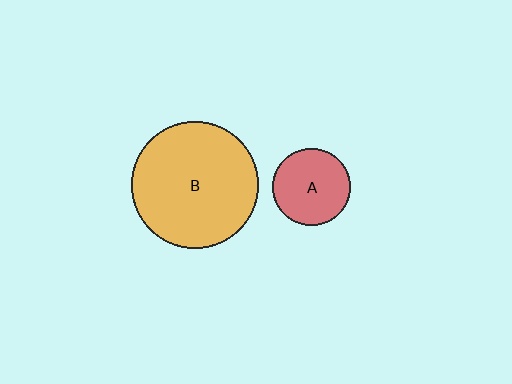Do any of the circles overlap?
No, none of the circles overlap.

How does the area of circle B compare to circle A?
Approximately 2.7 times.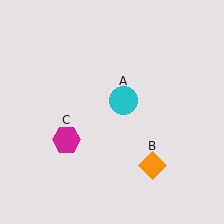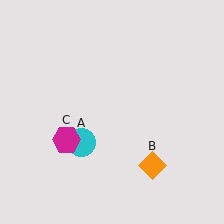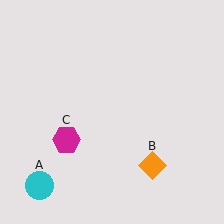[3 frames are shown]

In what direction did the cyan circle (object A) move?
The cyan circle (object A) moved down and to the left.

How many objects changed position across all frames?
1 object changed position: cyan circle (object A).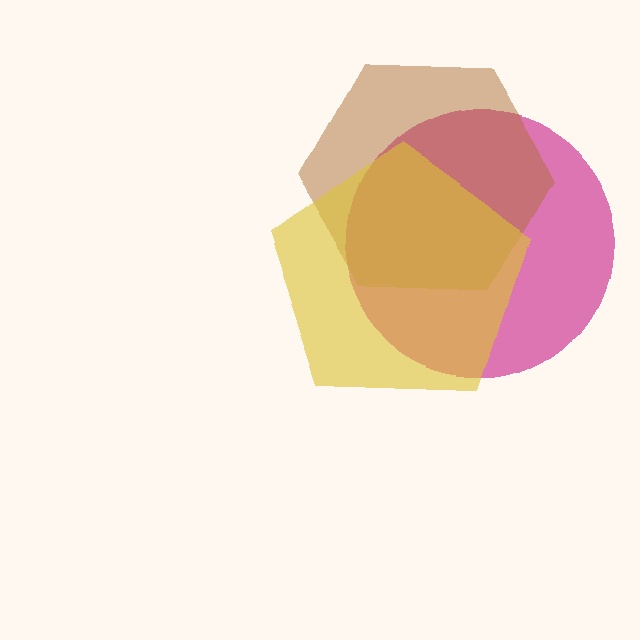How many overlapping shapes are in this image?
There are 3 overlapping shapes in the image.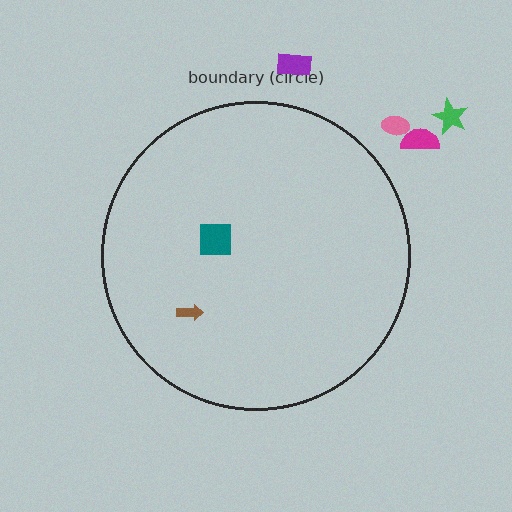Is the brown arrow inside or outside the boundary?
Inside.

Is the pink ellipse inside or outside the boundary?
Outside.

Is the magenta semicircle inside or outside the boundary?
Outside.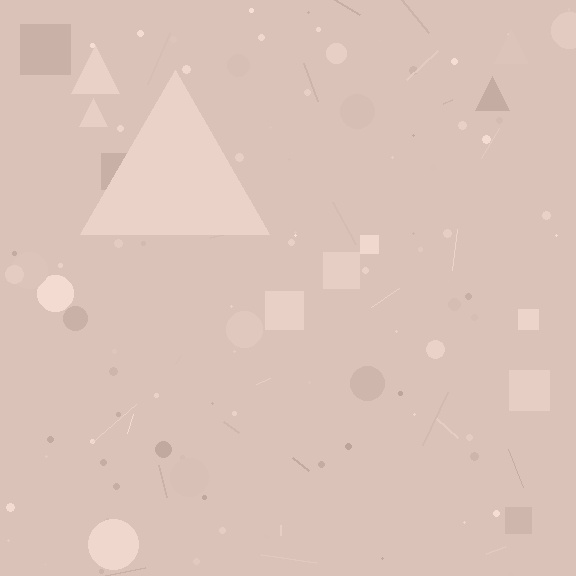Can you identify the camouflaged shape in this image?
The camouflaged shape is a triangle.